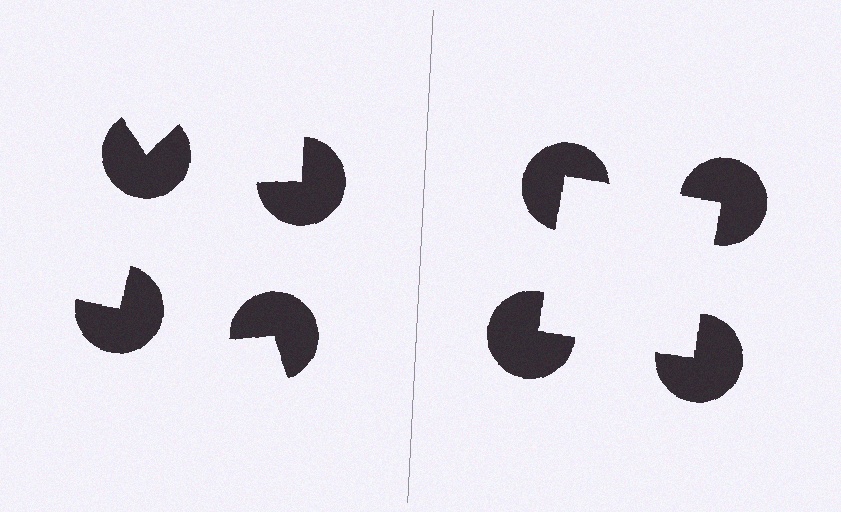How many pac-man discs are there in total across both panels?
8 — 4 on each side.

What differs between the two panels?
The pac-man discs are positioned identically on both sides; only the wedge orientations differ. On the right they align to a square; on the left they are misaligned.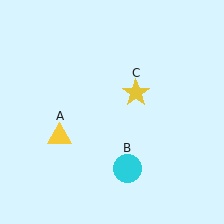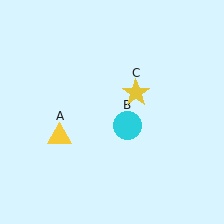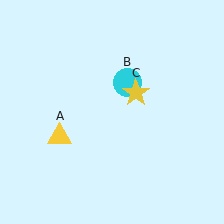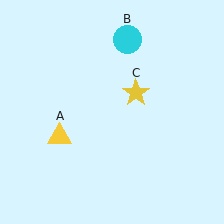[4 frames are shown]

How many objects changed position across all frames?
1 object changed position: cyan circle (object B).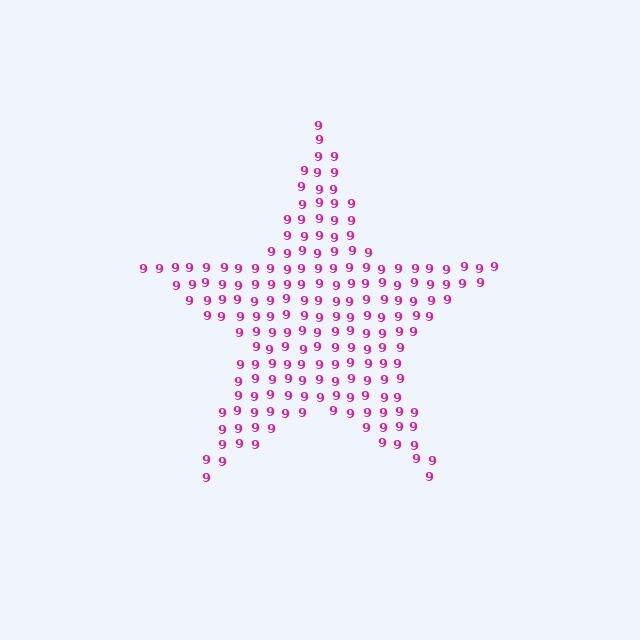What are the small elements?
The small elements are digit 9's.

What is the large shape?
The large shape is a star.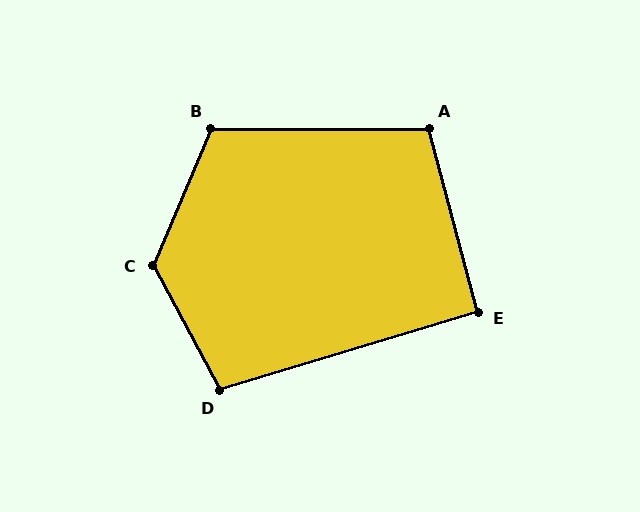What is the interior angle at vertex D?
Approximately 101 degrees (obtuse).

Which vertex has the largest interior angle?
C, at approximately 129 degrees.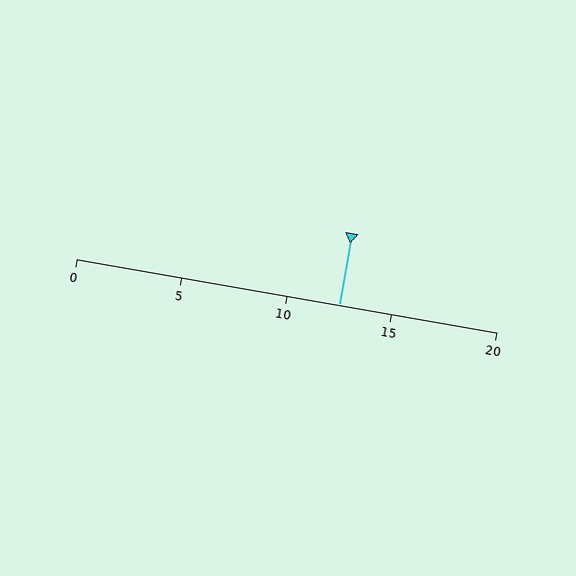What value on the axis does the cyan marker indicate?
The marker indicates approximately 12.5.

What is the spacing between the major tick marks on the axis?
The major ticks are spaced 5 apart.